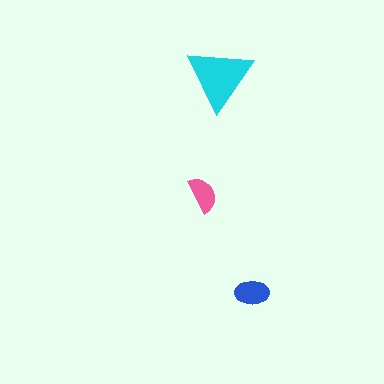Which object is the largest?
The cyan triangle.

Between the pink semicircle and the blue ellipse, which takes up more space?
The blue ellipse.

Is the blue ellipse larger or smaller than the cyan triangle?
Smaller.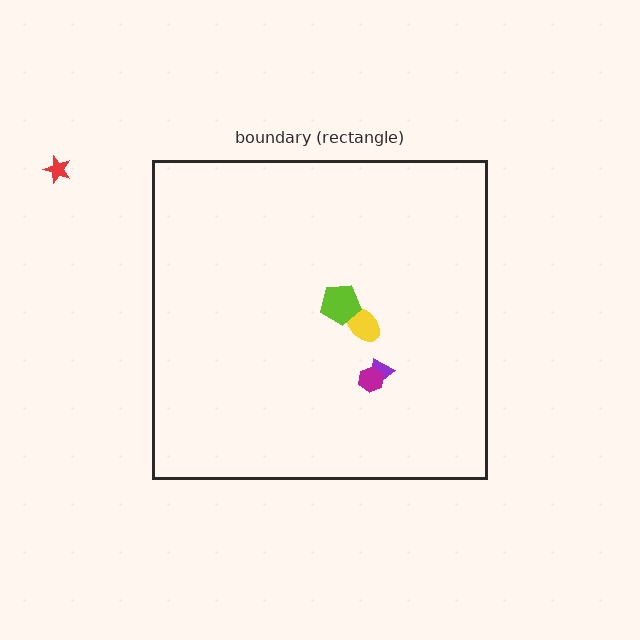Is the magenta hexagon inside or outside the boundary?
Inside.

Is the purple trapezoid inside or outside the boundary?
Inside.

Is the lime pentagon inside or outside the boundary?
Inside.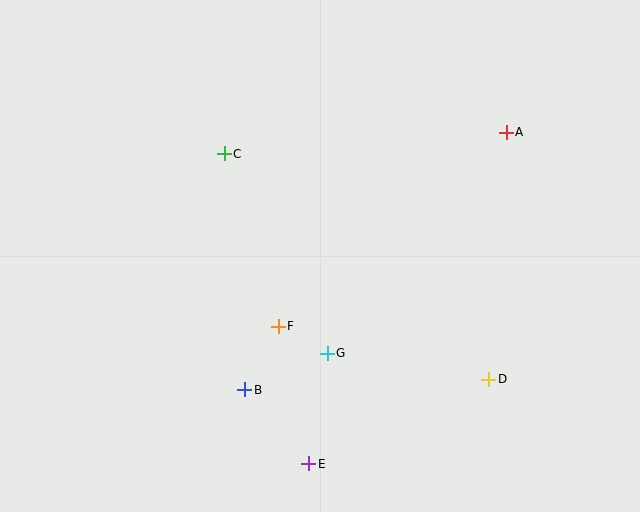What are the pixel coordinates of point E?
Point E is at (309, 464).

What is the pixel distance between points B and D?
The distance between B and D is 244 pixels.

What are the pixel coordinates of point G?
Point G is at (327, 353).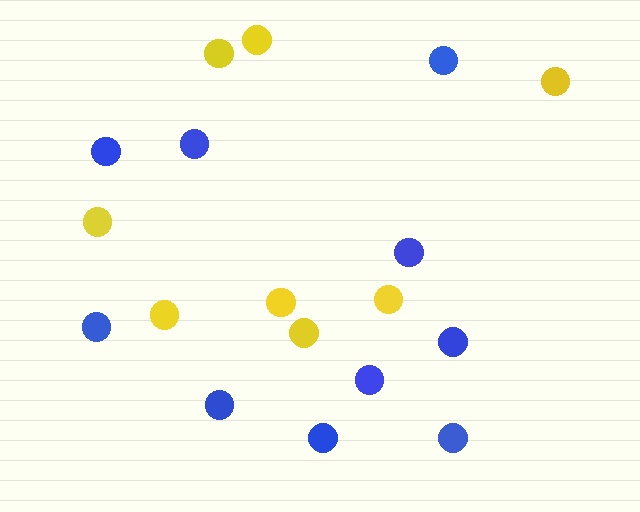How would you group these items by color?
There are 2 groups: one group of blue circles (10) and one group of yellow circles (8).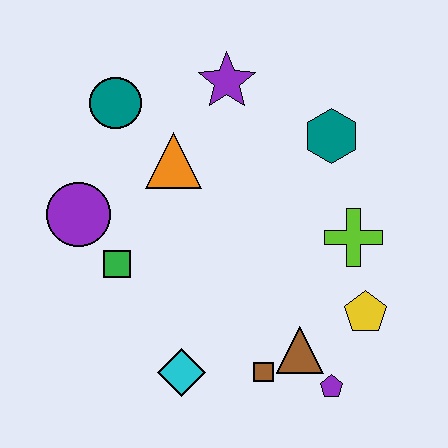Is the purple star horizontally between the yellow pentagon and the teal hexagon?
No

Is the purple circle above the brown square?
Yes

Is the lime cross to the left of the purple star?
No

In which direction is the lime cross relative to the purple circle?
The lime cross is to the right of the purple circle.